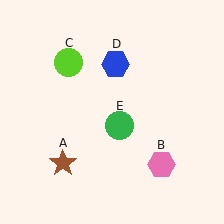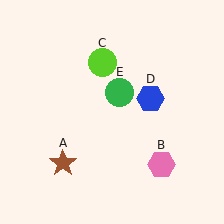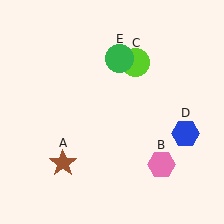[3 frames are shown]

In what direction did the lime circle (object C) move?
The lime circle (object C) moved right.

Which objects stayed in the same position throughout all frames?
Brown star (object A) and pink hexagon (object B) remained stationary.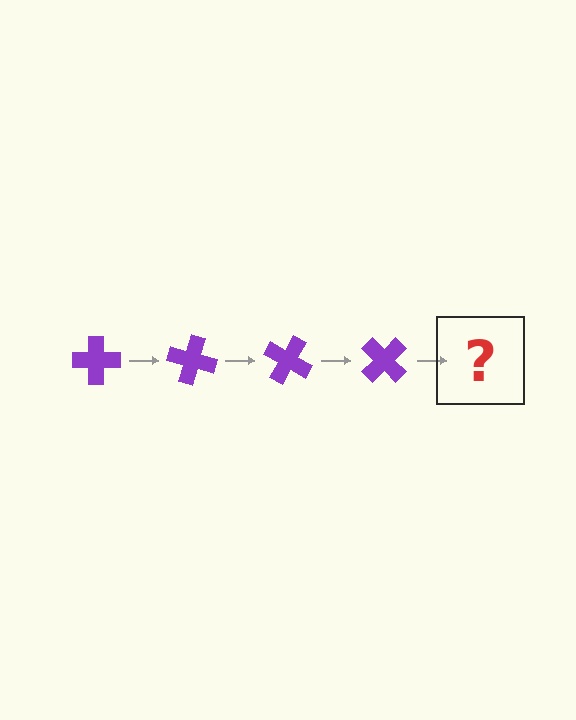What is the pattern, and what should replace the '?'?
The pattern is that the cross rotates 15 degrees each step. The '?' should be a purple cross rotated 60 degrees.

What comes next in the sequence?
The next element should be a purple cross rotated 60 degrees.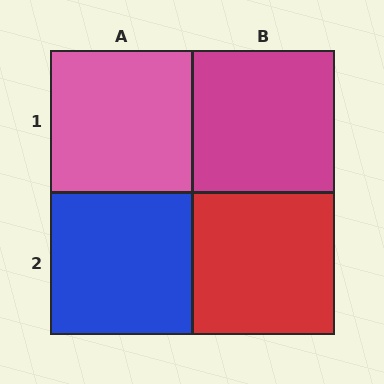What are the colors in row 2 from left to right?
Blue, red.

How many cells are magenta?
1 cell is magenta.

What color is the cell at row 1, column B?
Magenta.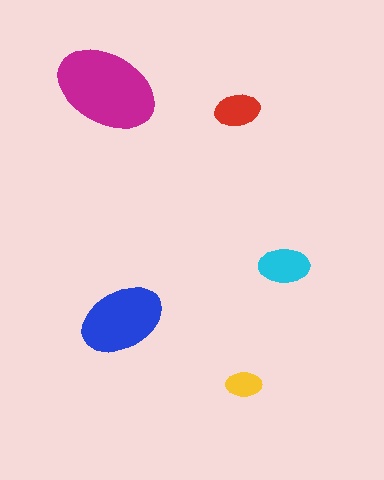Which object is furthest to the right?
The cyan ellipse is rightmost.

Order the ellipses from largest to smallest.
the magenta one, the blue one, the cyan one, the red one, the yellow one.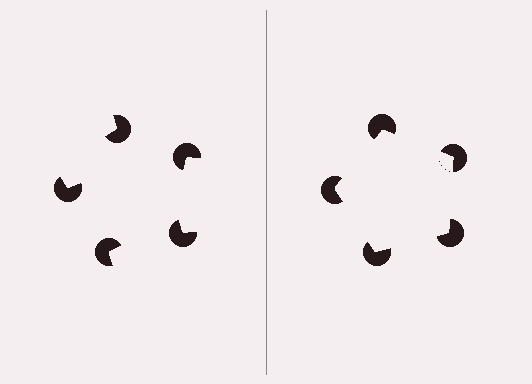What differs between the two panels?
The pac-man discs are positioned identically on both sides; only the wedge orientations differ. On the right they align to a pentagon; on the left they are misaligned.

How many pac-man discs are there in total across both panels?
10 — 5 on each side.